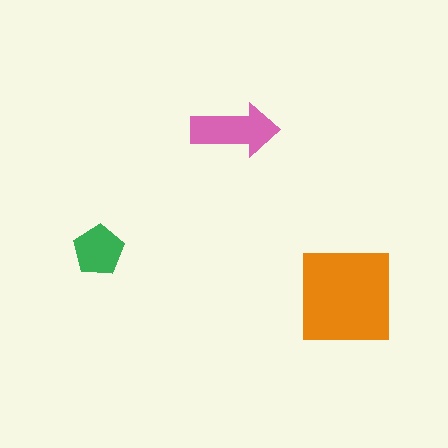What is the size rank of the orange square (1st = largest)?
1st.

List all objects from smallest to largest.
The green pentagon, the pink arrow, the orange square.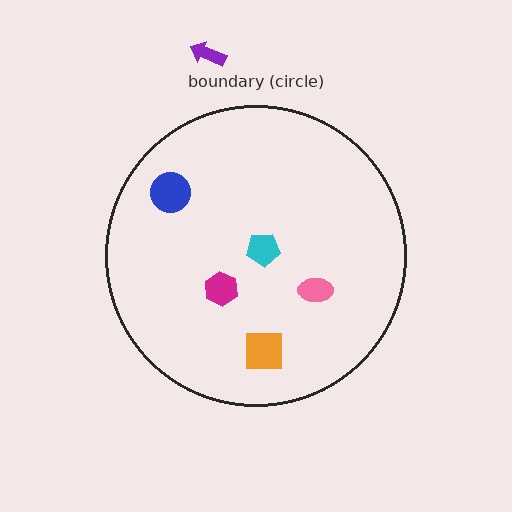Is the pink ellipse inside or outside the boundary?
Inside.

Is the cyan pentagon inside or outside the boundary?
Inside.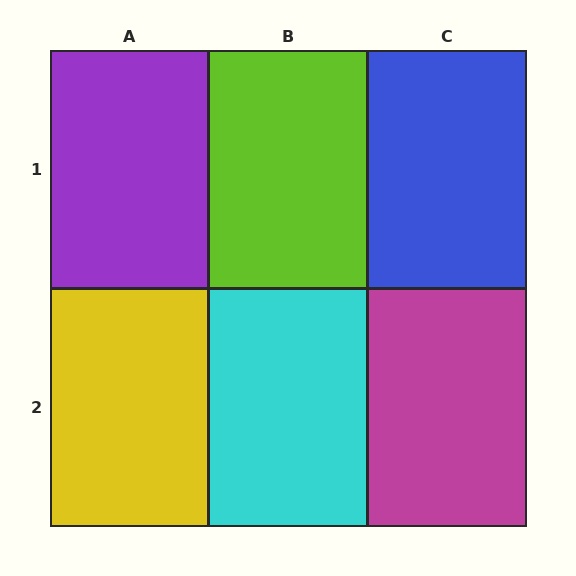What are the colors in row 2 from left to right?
Yellow, cyan, magenta.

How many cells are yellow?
1 cell is yellow.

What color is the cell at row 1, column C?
Blue.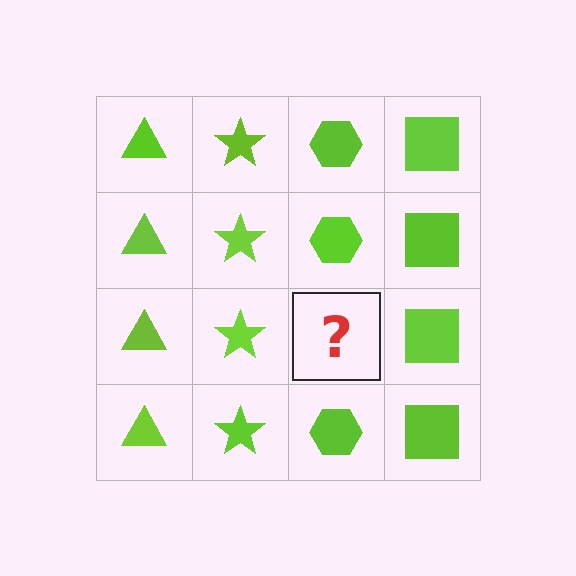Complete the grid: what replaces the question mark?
The question mark should be replaced with a lime hexagon.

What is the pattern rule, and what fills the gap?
The rule is that each column has a consistent shape. The gap should be filled with a lime hexagon.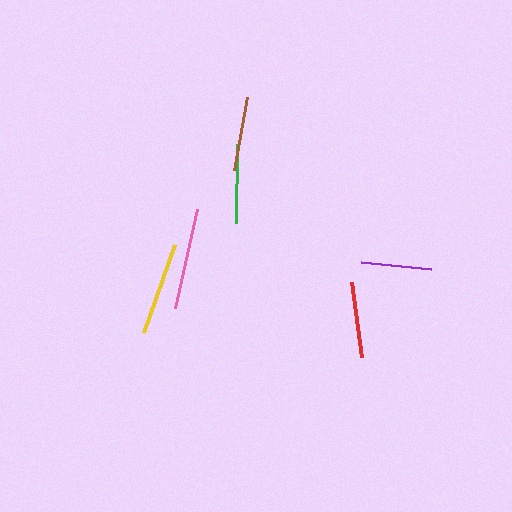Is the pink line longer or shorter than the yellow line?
The pink line is longer than the yellow line.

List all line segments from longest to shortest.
From longest to shortest: pink, yellow, green, red, brown, purple.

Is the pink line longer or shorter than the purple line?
The pink line is longer than the purple line.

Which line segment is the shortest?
The purple line is the shortest at approximately 71 pixels.